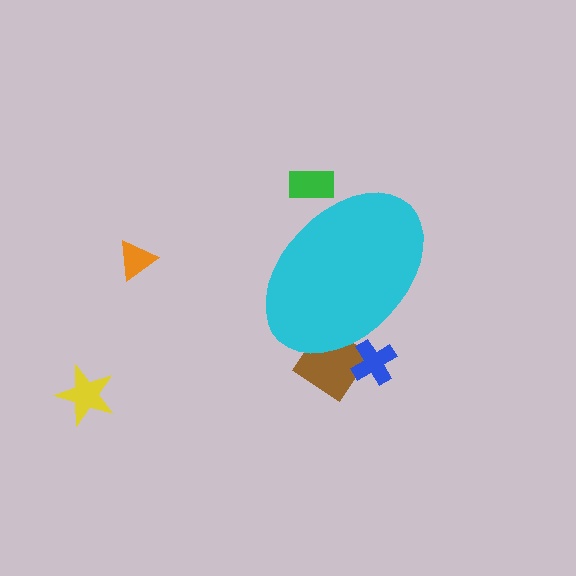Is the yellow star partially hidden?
No, the yellow star is fully visible.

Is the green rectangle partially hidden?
Yes, the green rectangle is partially hidden behind the cyan ellipse.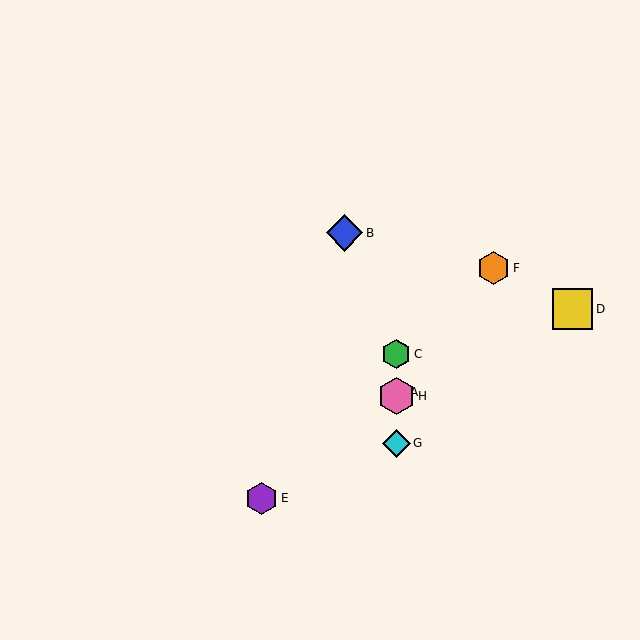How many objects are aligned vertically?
4 objects (A, C, G, H) are aligned vertically.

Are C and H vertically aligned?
Yes, both are at x≈396.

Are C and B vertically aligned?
No, C is at x≈396 and B is at x≈344.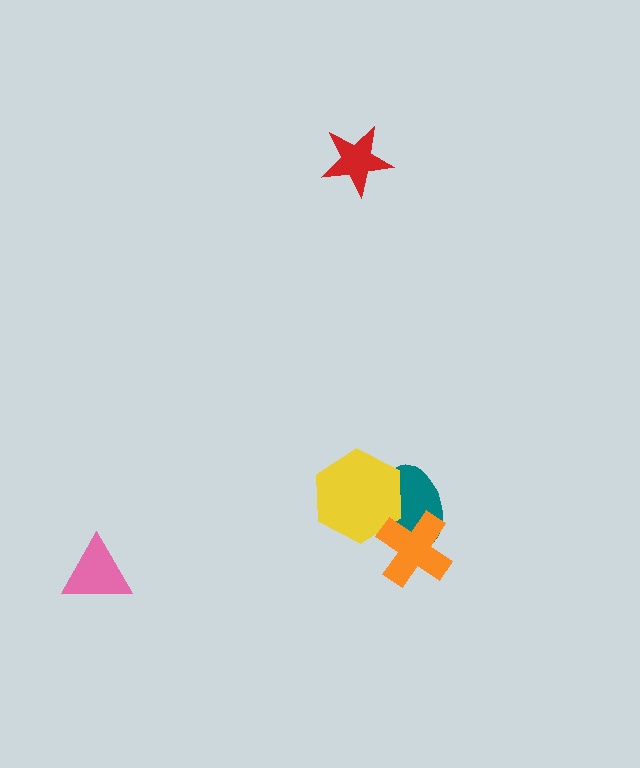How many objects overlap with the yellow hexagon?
2 objects overlap with the yellow hexagon.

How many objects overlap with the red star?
0 objects overlap with the red star.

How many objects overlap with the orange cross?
2 objects overlap with the orange cross.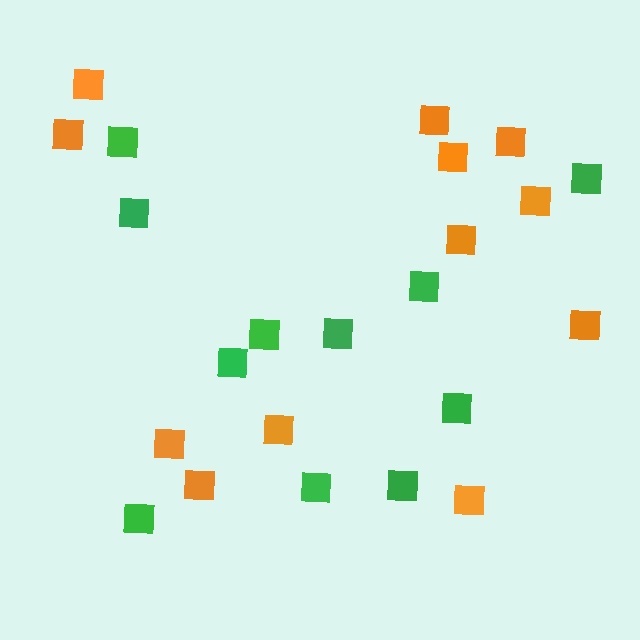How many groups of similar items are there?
There are 2 groups: one group of green squares (11) and one group of orange squares (12).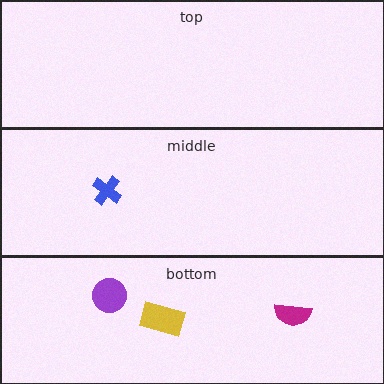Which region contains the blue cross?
The middle region.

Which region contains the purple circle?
The bottom region.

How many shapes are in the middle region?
1.